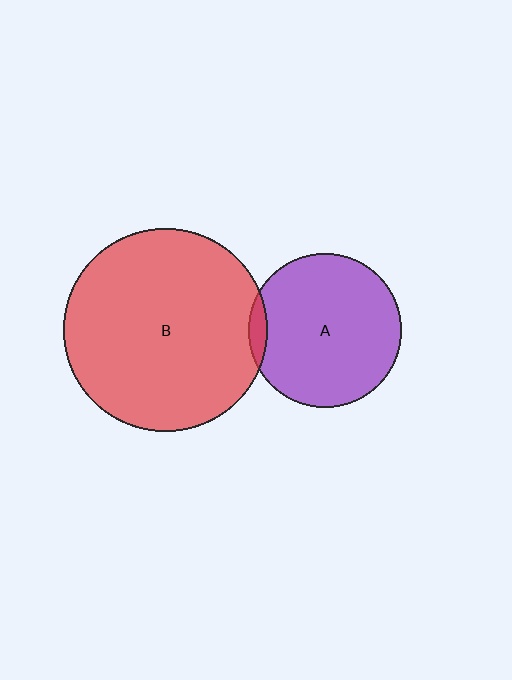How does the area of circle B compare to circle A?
Approximately 1.8 times.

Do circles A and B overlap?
Yes.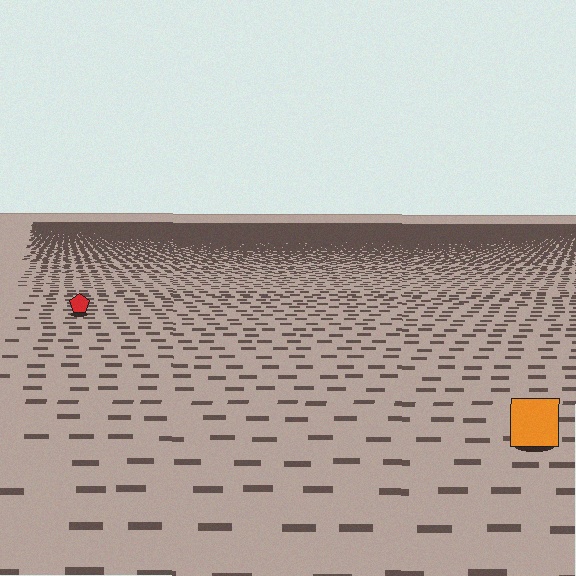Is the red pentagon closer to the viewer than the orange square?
No. The orange square is closer — you can tell from the texture gradient: the ground texture is coarser near it.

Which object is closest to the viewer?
The orange square is closest. The texture marks near it are larger and more spread out.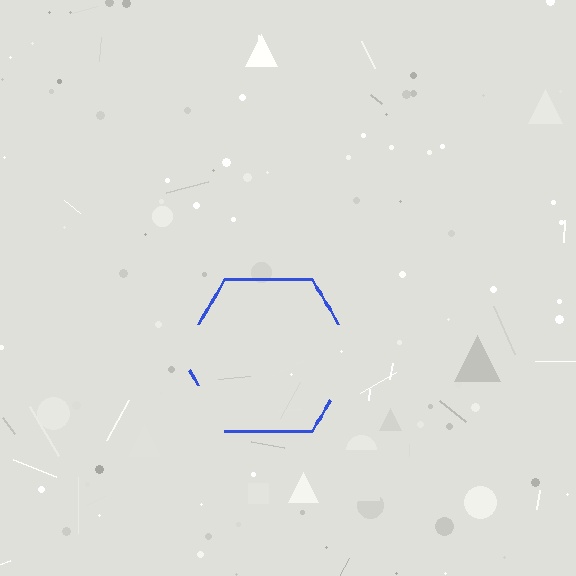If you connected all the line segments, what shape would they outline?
They would outline a hexagon.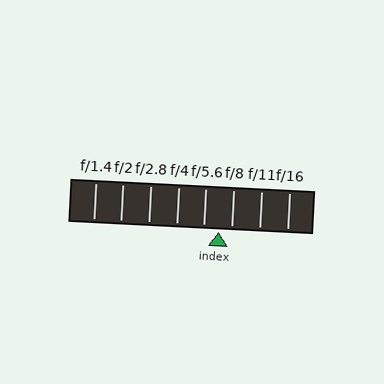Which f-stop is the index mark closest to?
The index mark is closest to f/8.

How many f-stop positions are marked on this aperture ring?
There are 8 f-stop positions marked.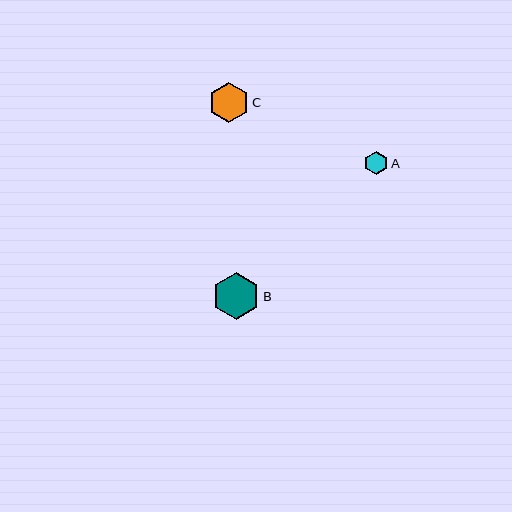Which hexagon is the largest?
Hexagon B is the largest with a size of approximately 47 pixels.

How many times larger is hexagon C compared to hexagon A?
Hexagon C is approximately 1.7 times the size of hexagon A.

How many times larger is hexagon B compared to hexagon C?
Hexagon B is approximately 1.2 times the size of hexagon C.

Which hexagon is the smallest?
Hexagon A is the smallest with a size of approximately 24 pixels.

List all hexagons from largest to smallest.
From largest to smallest: B, C, A.